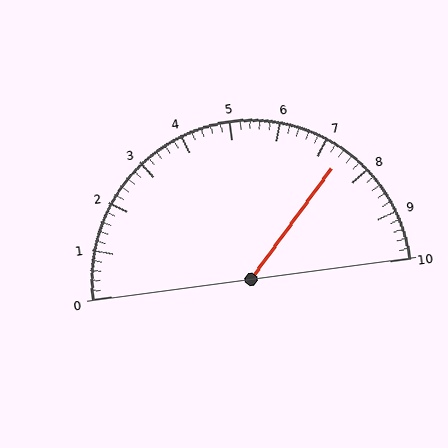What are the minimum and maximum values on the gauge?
The gauge ranges from 0 to 10.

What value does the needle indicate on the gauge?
The needle indicates approximately 7.4.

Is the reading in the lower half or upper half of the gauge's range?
The reading is in the upper half of the range (0 to 10).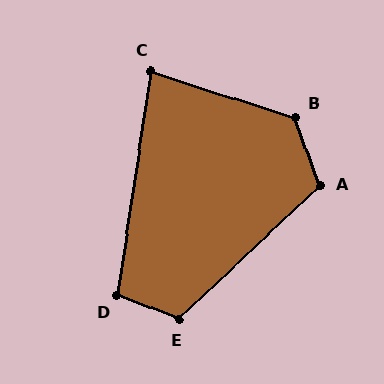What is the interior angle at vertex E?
Approximately 116 degrees (obtuse).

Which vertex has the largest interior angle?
B, at approximately 127 degrees.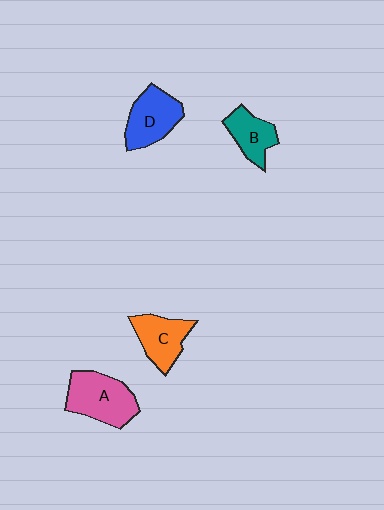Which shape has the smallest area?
Shape B (teal).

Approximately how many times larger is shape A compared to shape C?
Approximately 1.3 times.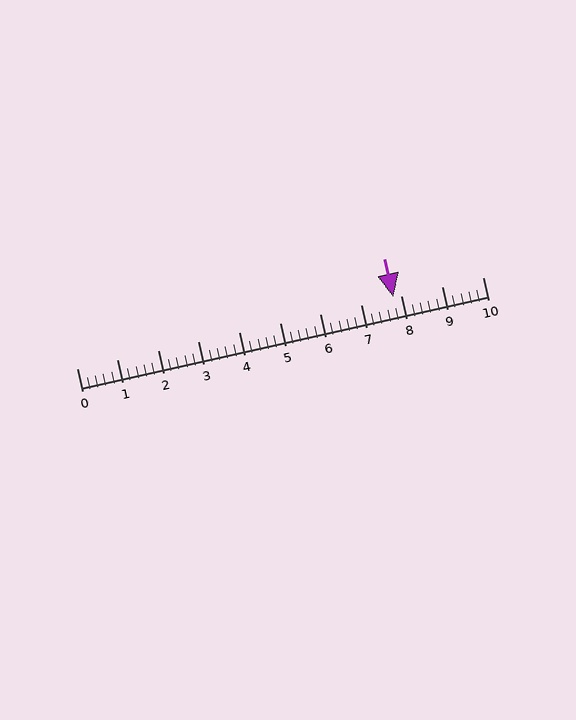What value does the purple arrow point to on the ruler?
The purple arrow points to approximately 7.8.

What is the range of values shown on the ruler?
The ruler shows values from 0 to 10.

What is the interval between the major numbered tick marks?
The major tick marks are spaced 1 units apart.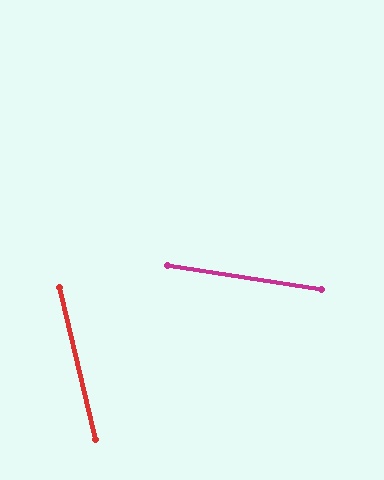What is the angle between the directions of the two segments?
Approximately 68 degrees.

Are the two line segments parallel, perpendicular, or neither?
Neither parallel nor perpendicular — they differ by about 68°.